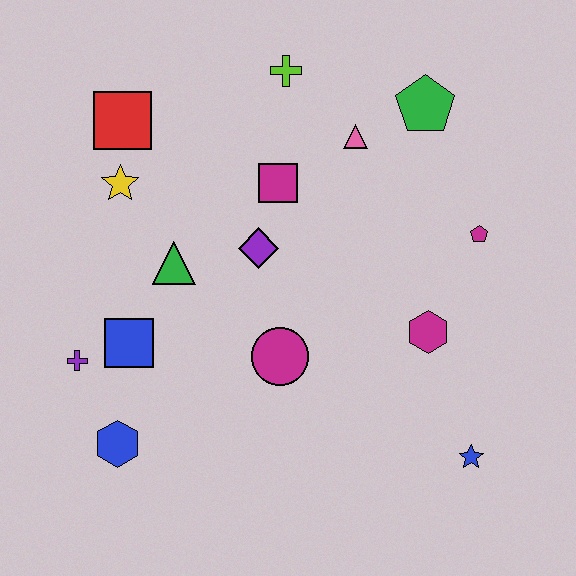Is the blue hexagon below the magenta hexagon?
Yes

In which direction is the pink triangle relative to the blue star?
The pink triangle is above the blue star.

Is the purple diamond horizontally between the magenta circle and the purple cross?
Yes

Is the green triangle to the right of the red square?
Yes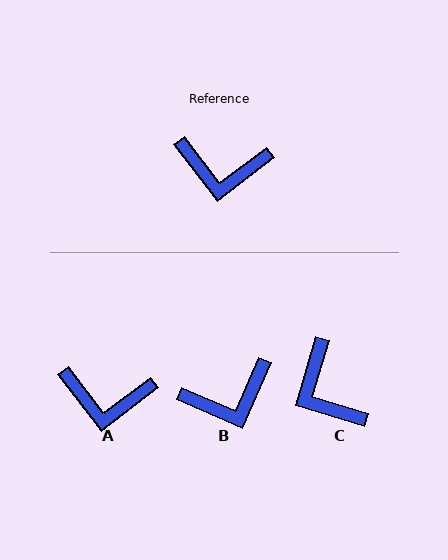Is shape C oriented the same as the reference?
No, it is off by about 54 degrees.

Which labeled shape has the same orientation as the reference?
A.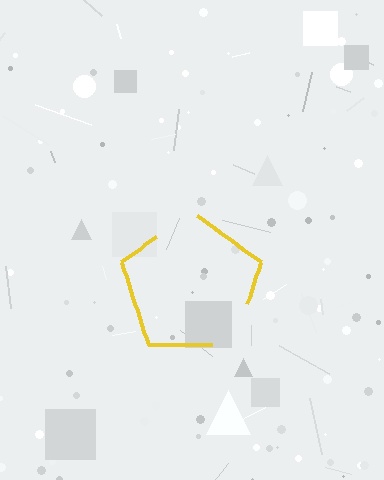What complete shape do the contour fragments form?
The contour fragments form a pentagon.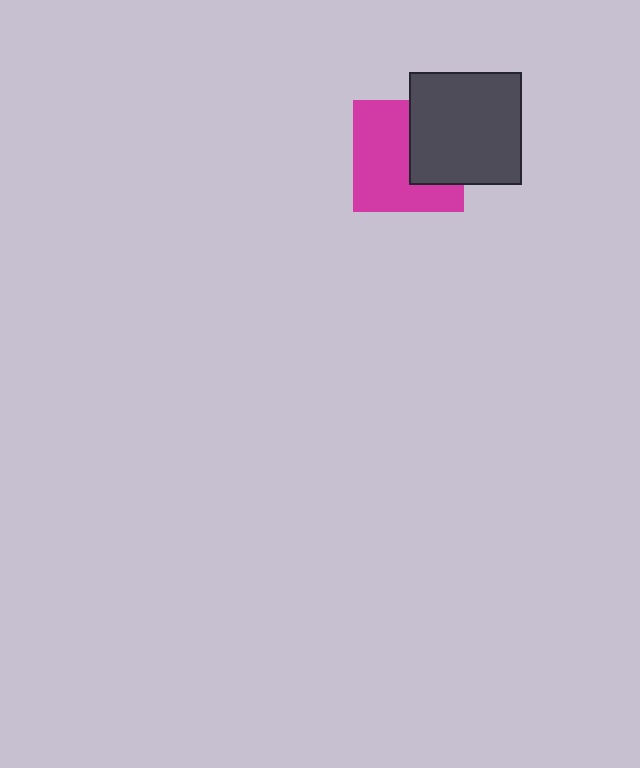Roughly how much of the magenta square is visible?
About half of it is visible (roughly 62%).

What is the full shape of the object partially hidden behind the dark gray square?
The partially hidden object is a magenta square.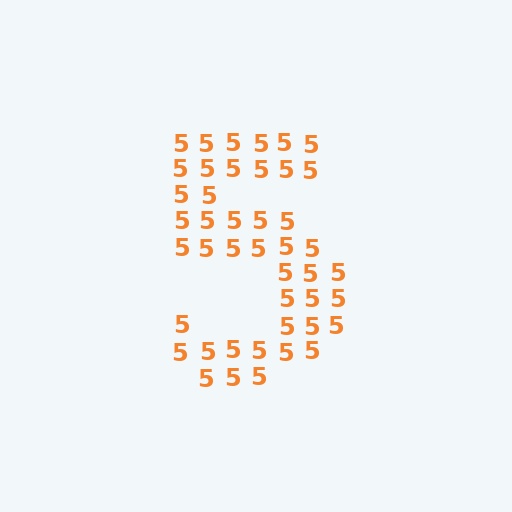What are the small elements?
The small elements are digit 5's.